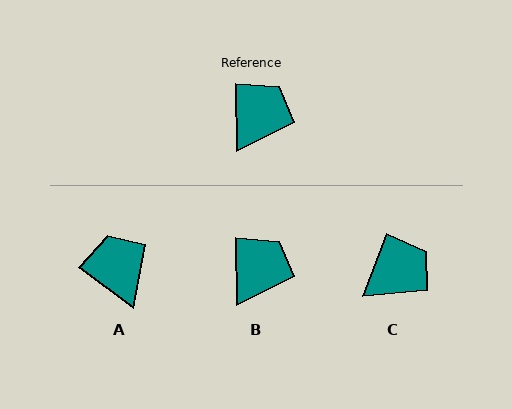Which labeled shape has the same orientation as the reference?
B.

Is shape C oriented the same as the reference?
No, it is off by about 21 degrees.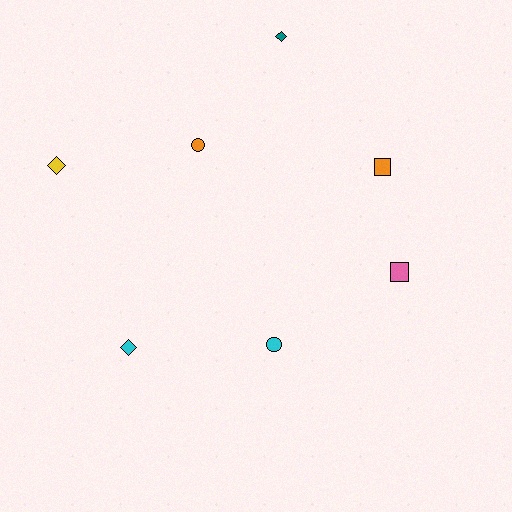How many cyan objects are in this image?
There are 2 cyan objects.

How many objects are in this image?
There are 7 objects.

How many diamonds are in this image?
There are 3 diamonds.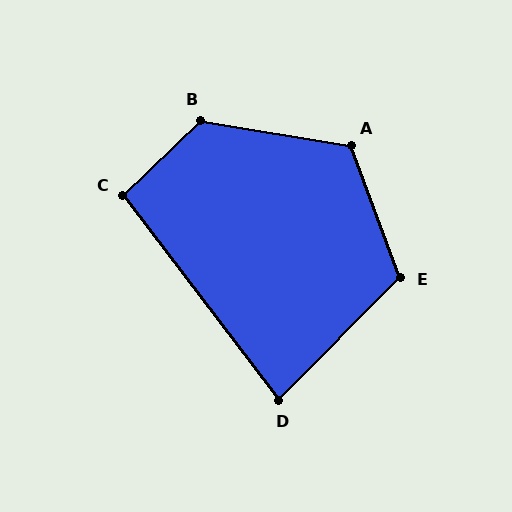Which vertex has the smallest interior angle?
D, at approximately 82 degrees.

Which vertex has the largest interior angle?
B, at approximately 127 degrees.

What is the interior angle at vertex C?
Approximately 97 degrees (obtuse).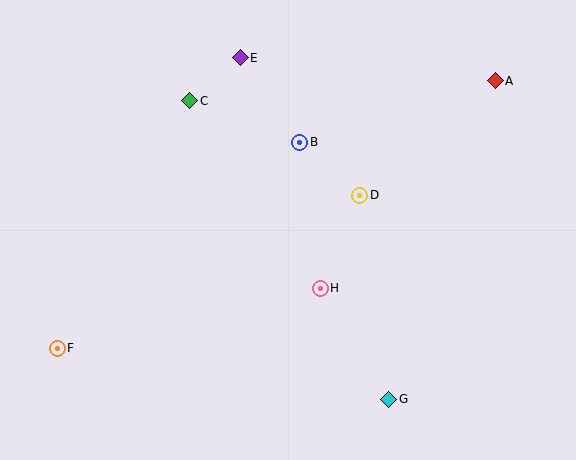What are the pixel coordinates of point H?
Point H is at (320, 288).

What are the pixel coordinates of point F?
Point F is at (57, 348).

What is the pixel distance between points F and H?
The distance between F and H is 270 pixels.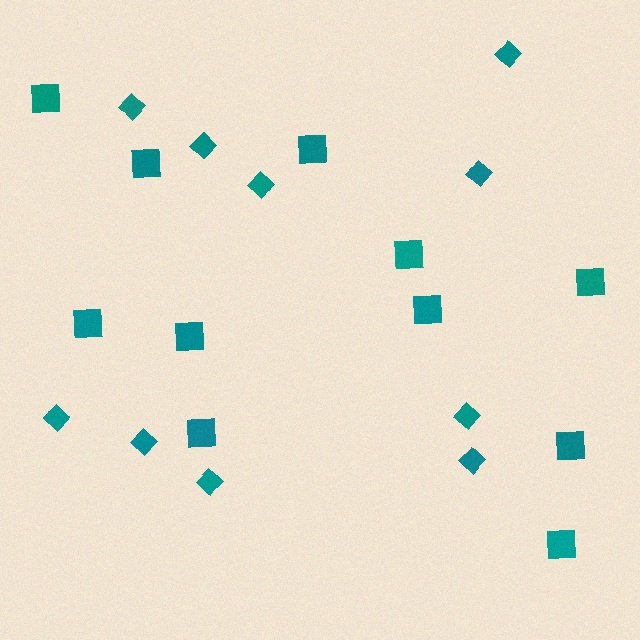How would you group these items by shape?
There are 2 groups: one group of diamonds (10) and one group of squares (11).